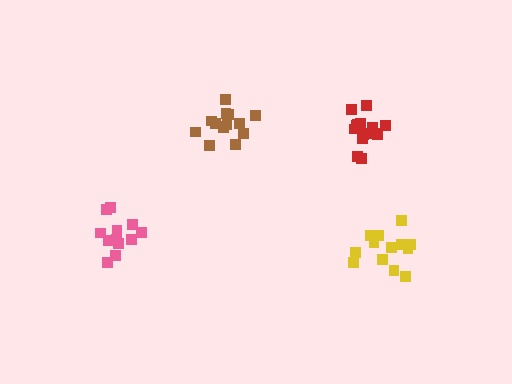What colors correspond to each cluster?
The clusters are colored: pink, red, brown, yellow.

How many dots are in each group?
Group 1: 13 dots, Group 2: 15 dots, Group 3: 14 dots, Group 4: 13 dots (55 total).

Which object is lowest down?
The yellow cluster is bottommost.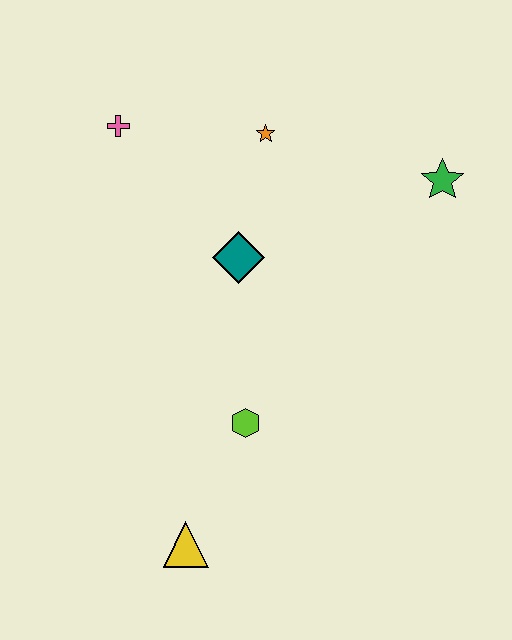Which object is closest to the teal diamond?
The orange star is closest to the teal diamond.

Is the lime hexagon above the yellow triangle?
Yes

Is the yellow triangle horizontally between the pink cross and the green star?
Yes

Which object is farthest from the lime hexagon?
The pink cross is farthest from the lime hexagon.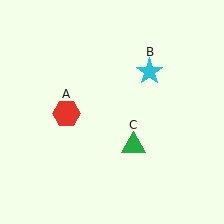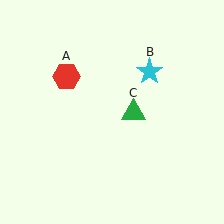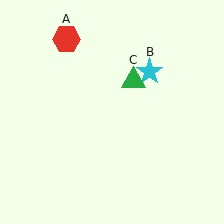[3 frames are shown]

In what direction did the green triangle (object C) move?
The green triangle (object C) moved up.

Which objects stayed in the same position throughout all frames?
Cyan star (object B) remained stationary.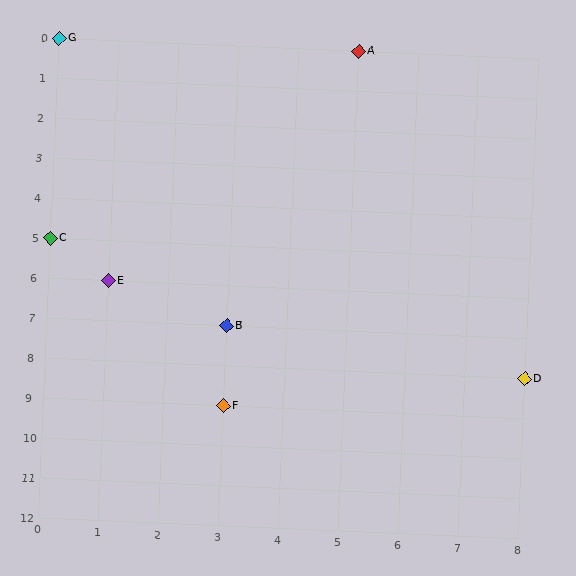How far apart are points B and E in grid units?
Points B and E are 2 columns and 1 row apart (about 2.2 grid units diagonally).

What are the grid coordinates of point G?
Point G is at grid coordinates (0, 0).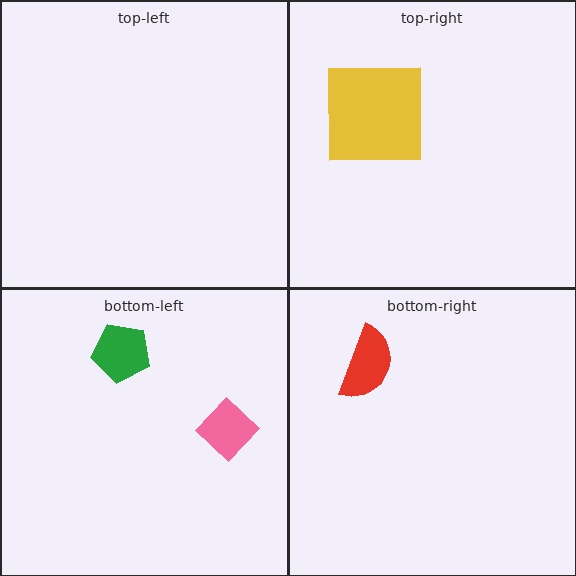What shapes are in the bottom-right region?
The red semicircle.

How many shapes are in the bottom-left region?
2.